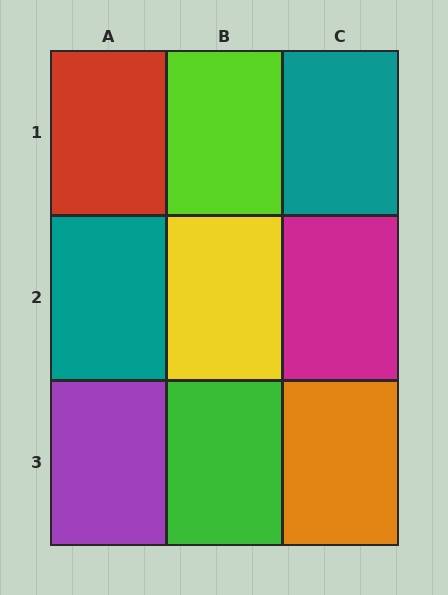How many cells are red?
1 cell is red.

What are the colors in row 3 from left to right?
Purple, green, orange.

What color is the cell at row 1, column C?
Teal.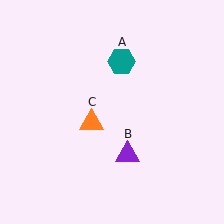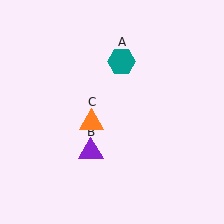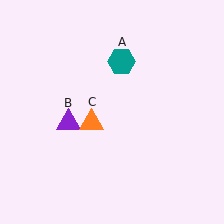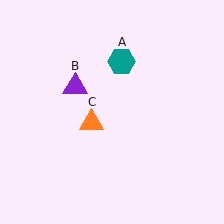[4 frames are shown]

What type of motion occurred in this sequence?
The purple triangle (object B) rotated clockwise around the center of the scene.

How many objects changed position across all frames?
1 object changed position: purple triangle (object B).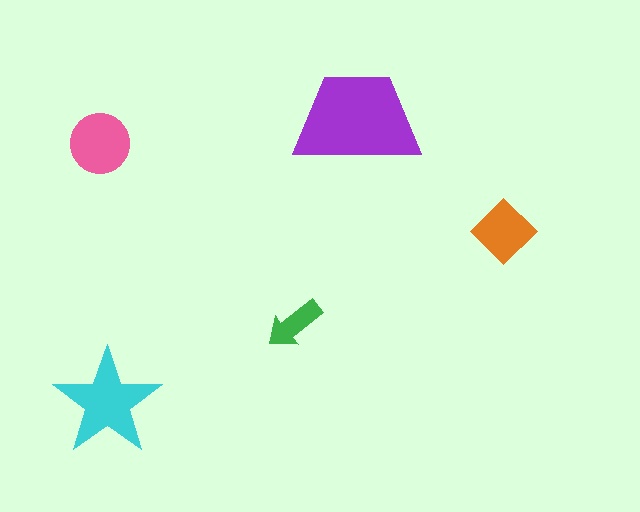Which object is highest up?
The purple trapezoid is topmost.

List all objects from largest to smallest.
The purple trapezoid, the cyan star, the pink circle, the orange diamond, the green arrow.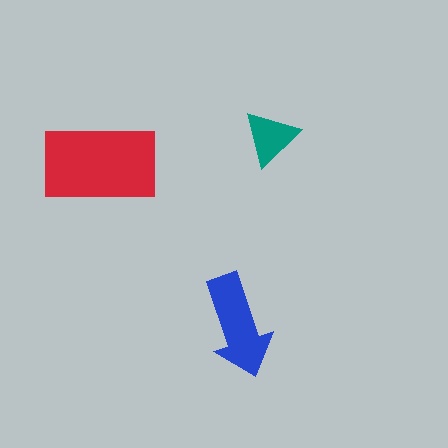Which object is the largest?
The red rectangle.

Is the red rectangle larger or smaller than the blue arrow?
Larger.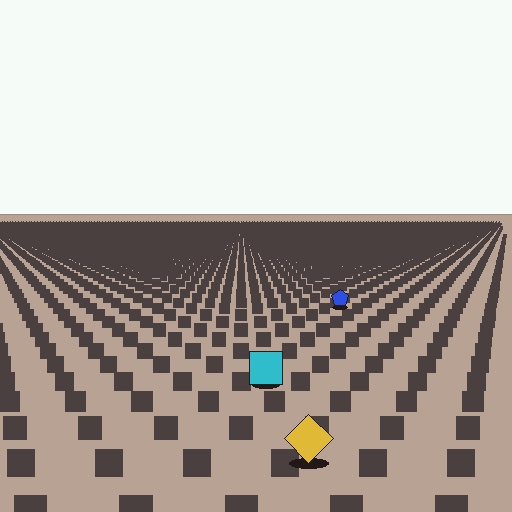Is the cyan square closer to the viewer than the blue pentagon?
Yes. The cyan square is closer — you can tell from the texture gradient: the ground texture is coarser near it.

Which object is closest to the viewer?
The yellow diamond is closest. The texture marks near it are larger and more spread out.